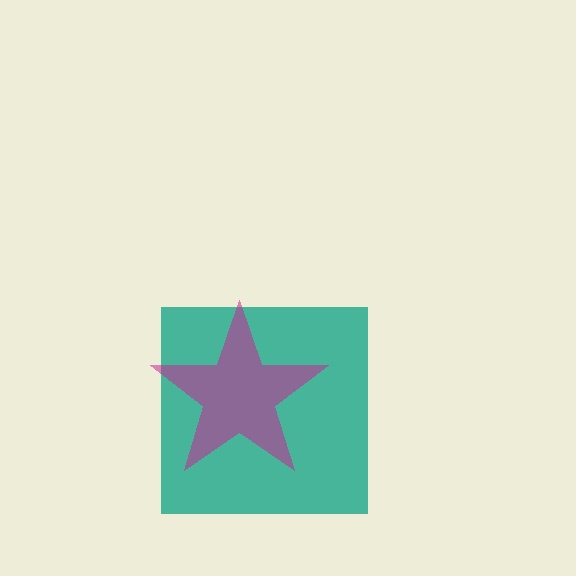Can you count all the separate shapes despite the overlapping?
Yes, there are 2 separate shapes.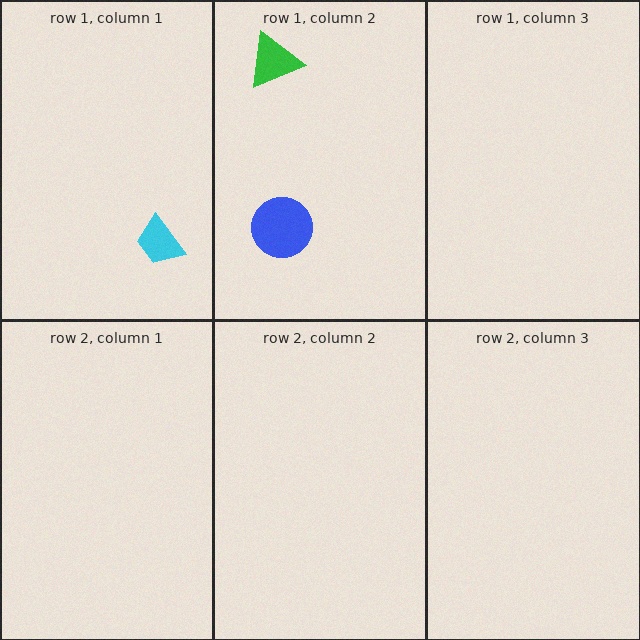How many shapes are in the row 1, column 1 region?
1.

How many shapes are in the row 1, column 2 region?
2.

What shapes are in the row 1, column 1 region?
The cyan trapezoid.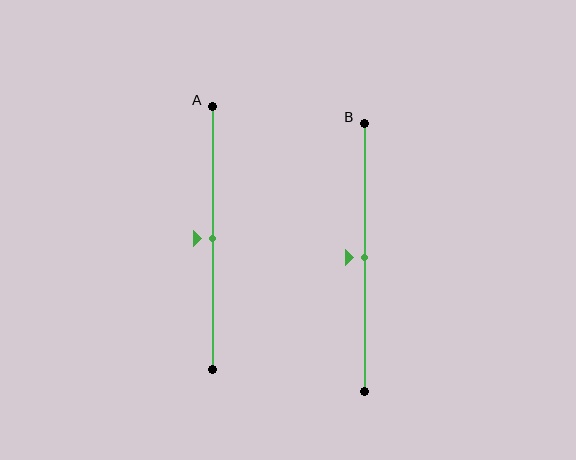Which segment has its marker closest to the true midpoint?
Segment A has its marker closest to the true midpoint.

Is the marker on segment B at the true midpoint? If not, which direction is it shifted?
Yes, the marker on segment B is at the true midpoint.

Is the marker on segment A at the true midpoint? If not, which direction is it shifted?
Yes, the marker on segment A is at the true midpoint.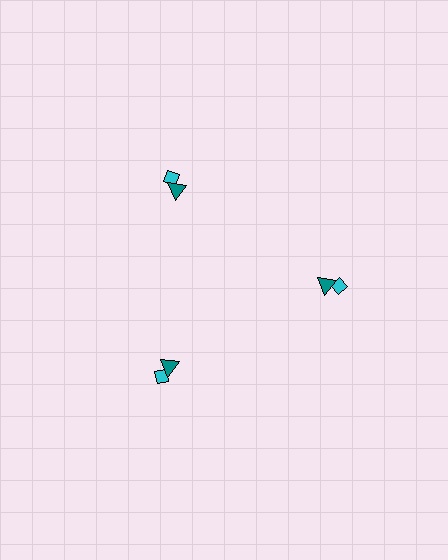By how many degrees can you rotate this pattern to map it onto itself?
The pattern maps onto itself every 120 degrees of rotation.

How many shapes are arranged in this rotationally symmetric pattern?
There are 6 shapes, arranged in 3 groups of 2.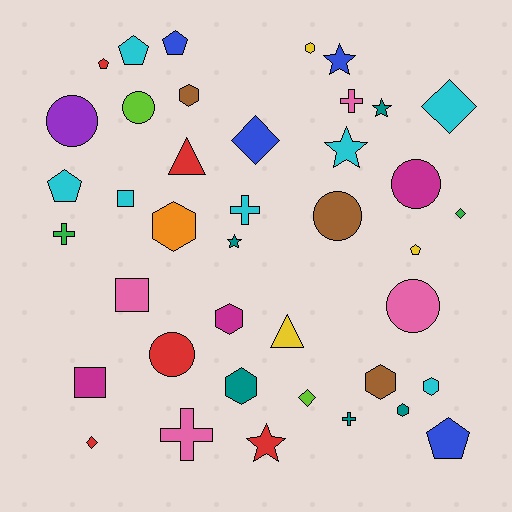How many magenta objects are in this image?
There are 3 magenta objects.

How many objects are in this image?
There are 40 objects.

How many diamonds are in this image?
There are 5 diamonds.